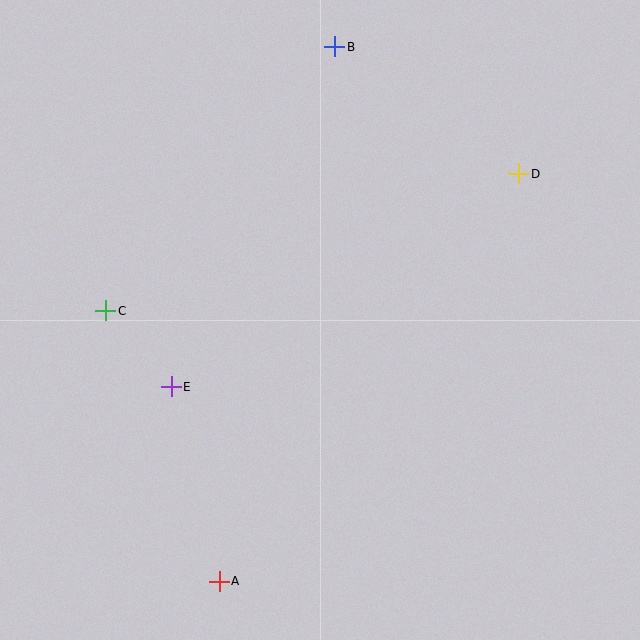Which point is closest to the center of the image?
Point E at (171, 387) is closest to the center.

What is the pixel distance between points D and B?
The distance between D and B is 223 pixels.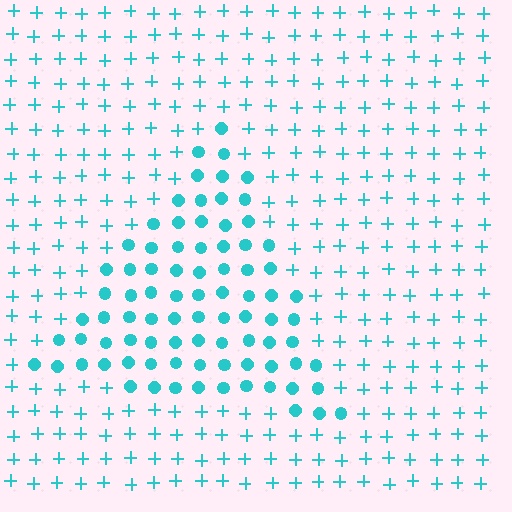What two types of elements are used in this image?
The image uses circles inside the triangle region and plus signs outside it.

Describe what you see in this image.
The image is filled with small cyan elements arranged in a uniform grid. A triangle-shaped region contains circles, while the surrounding area contains plus signs. The boundary is defined purely by the change in element shape.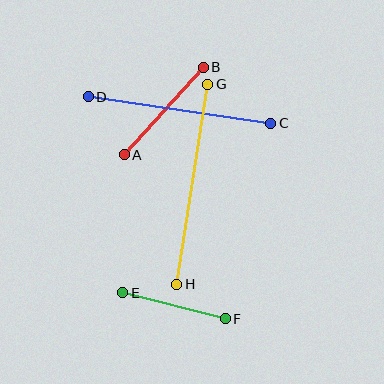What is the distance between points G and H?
The distance is approximately 203 pixels.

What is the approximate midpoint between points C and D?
The midpoint is at approximately (180, 110) pixels.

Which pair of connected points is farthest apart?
Points G and H are farthest apart.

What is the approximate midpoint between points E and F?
The midpoint is at approximately (174, 306) pixels.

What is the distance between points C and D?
The distance is approximately 184 pixels.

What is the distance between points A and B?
The distance is approximately 118 pixels.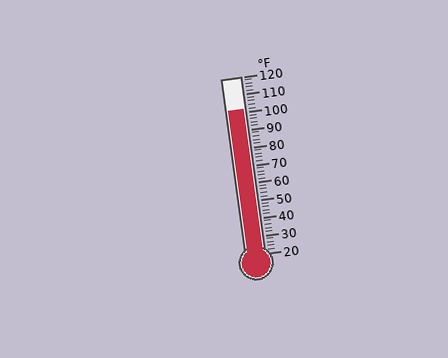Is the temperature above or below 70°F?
The temperature is above 70°F.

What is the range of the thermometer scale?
The thermometer scale ranges from 20°F to 120°F.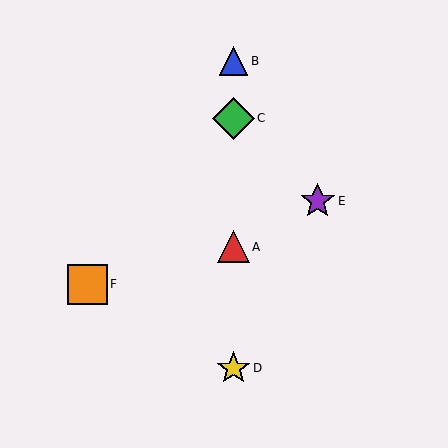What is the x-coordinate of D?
Object D is at x≈233.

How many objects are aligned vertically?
4 objects (A, B, C, D) are aligned vertically.